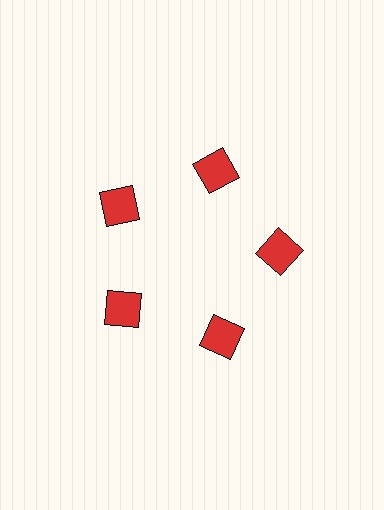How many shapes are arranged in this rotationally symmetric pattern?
There are 5 shapes, arranged in 5 groups of 1.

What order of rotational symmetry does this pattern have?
This pattern has 5-fold rotational symmetry.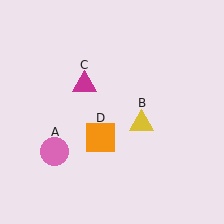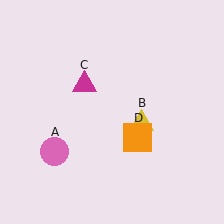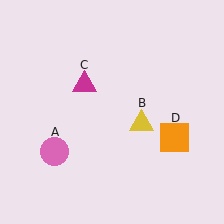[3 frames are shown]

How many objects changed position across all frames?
1 object changed position: orange square (object D).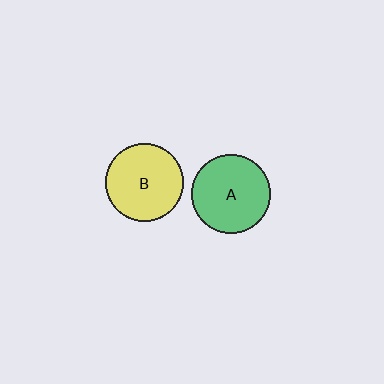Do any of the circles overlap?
No, none of the circles overlap.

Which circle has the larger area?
Circle A (green).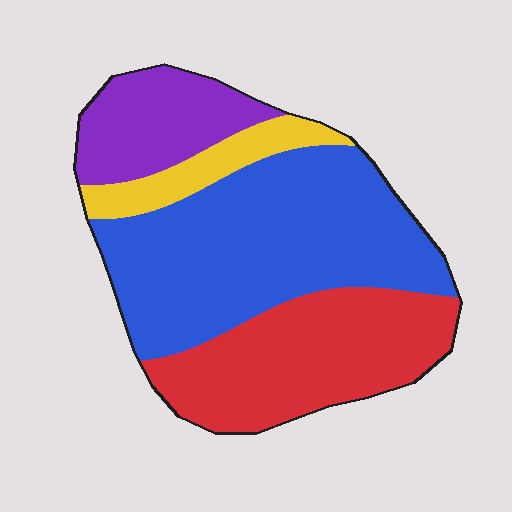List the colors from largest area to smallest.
From largest to smallest: blue, red, purple, yellow.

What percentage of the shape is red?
Red takes up about one third (1/3) of the shape.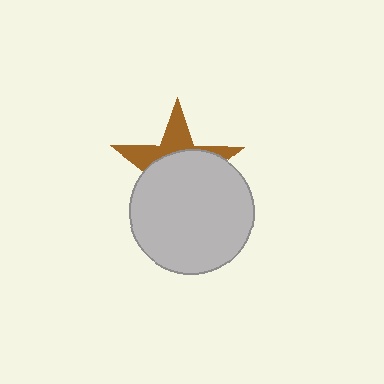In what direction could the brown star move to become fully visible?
The brown star could move up. That would shift it out from behind the light gray circle entirely.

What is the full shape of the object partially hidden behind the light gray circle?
The partially hidden object is a brown star.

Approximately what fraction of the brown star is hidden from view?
Roughly 63% of the brown star is hidden behind the light gray circle.